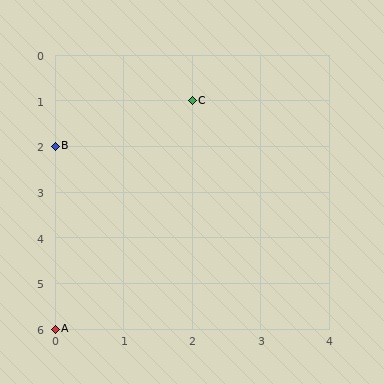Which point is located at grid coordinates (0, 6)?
Point A is at (0, 6).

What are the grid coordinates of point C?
Point C is at grid coordinates (2, 1).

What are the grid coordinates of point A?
Point A is at grid coordinates (0, 6).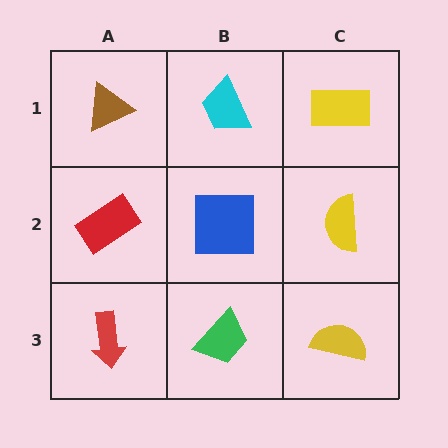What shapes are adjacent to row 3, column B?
A blue square (row 2, column B), a red arrow (row 3, column A), a yellow semicircle (row 3, column C).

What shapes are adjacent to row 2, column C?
A yellow rectangle (row 1, column C), a yellow semicircle (row 3, column C), a blue square (row 2, column B).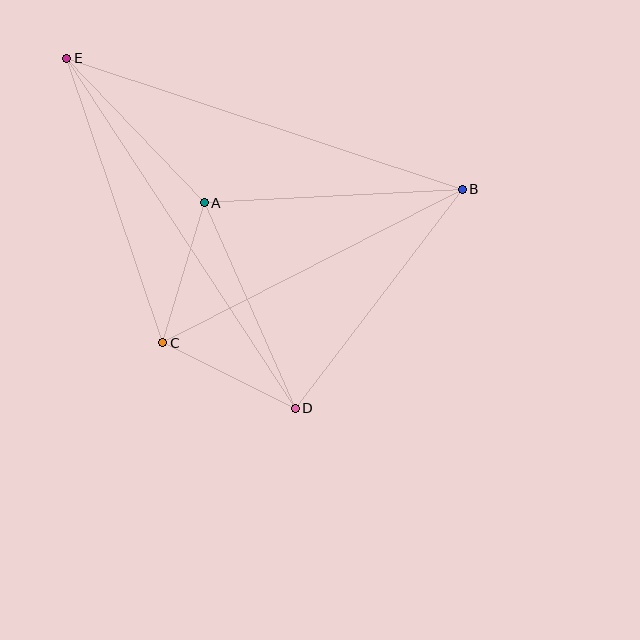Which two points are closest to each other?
Points A and C are closest to each other.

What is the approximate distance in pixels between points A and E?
The distance between A and E is approximately 200 pixels.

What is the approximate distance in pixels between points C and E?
The distance between C and E is approximately 300 pixels.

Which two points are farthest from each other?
Points D and E are farthest from each other.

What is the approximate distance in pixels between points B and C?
The distance between B and C is approximately 337 pixels.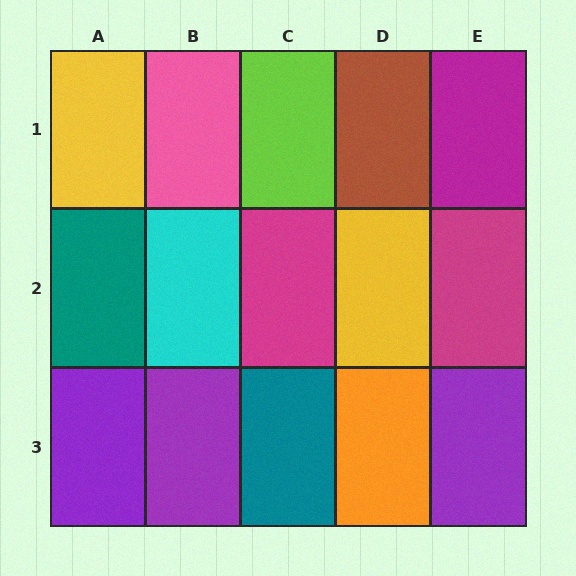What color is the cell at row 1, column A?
Yellow.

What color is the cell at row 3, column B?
Purple.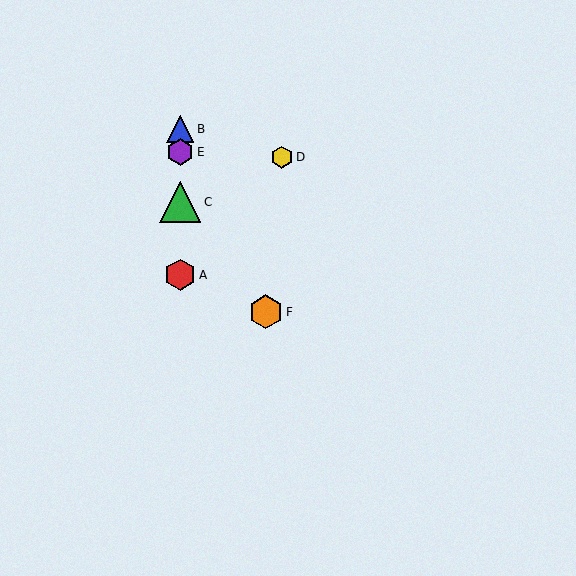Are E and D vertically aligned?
No, E is at x≈180 and D is at x≈282.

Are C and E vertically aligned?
Yes, both are at x≈180.